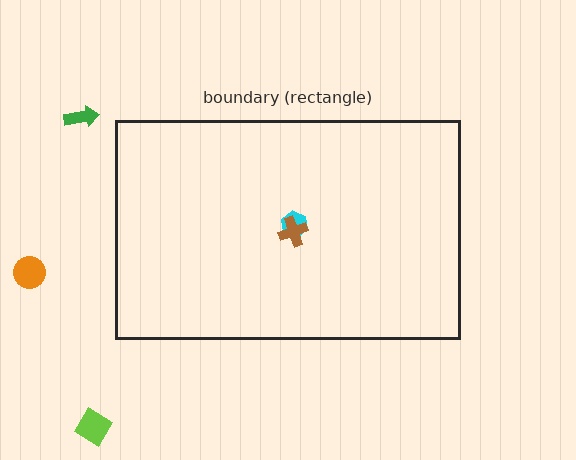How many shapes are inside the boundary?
2 inside, 3 outside.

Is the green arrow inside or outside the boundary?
Outside.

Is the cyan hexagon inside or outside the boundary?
Inside.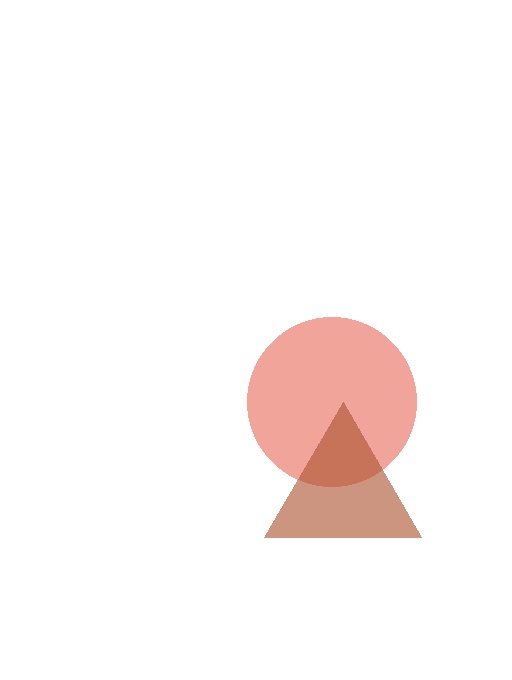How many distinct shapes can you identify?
There are 2 distinct shapes: a red circle, a brown triangle.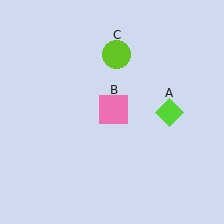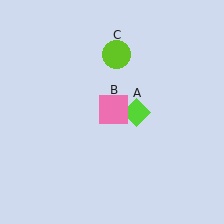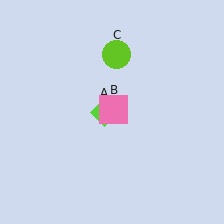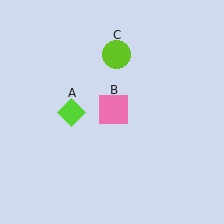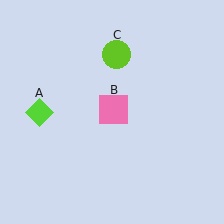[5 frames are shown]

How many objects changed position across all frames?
1 object changed position: lime diamond (object A).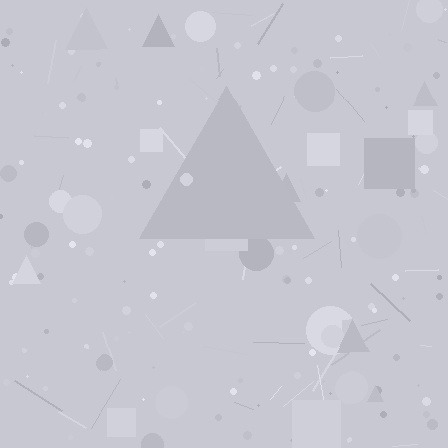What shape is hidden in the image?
A triangle is hidden in the image.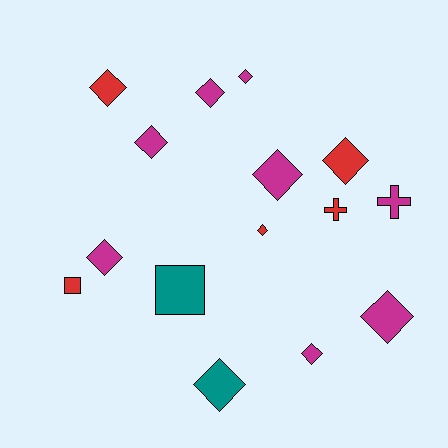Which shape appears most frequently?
Diamond, with 11 objects.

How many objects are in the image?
There are 15 objects.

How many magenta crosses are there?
There is 1 magenta cross.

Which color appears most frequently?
Magenta, with 8 objects.